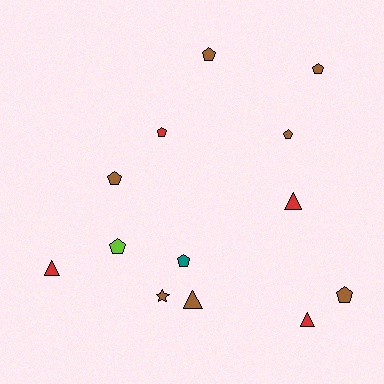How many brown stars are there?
There is 1 brown star.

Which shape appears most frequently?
Pentagon, with 8 objects.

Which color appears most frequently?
Brown, with 7 objects.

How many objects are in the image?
There are 13 objects.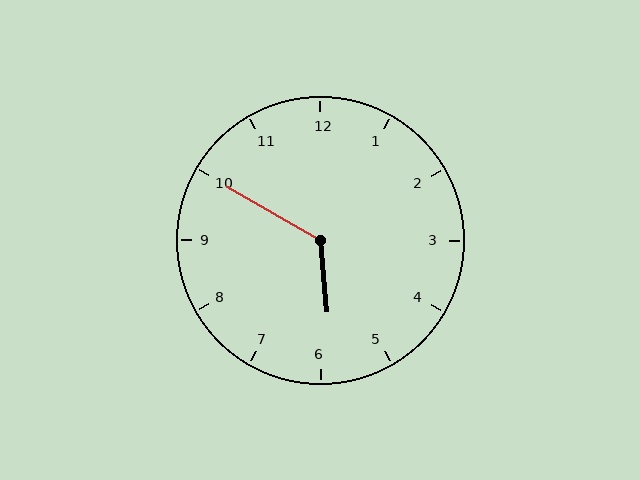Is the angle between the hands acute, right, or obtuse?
It is obtuse.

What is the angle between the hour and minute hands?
Approximately 125 degrees.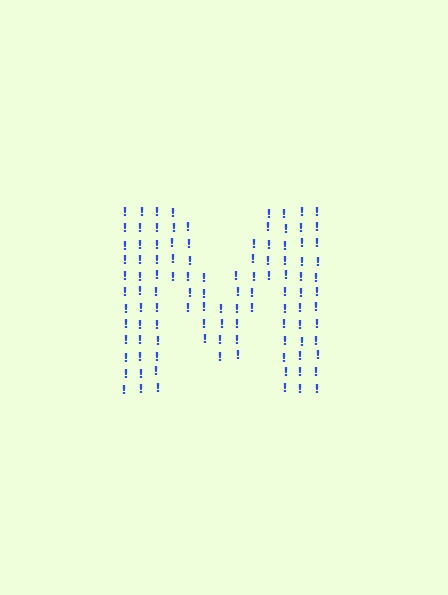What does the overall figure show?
The overall figure shows the letter M.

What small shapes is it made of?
It is made of small exclamation marks.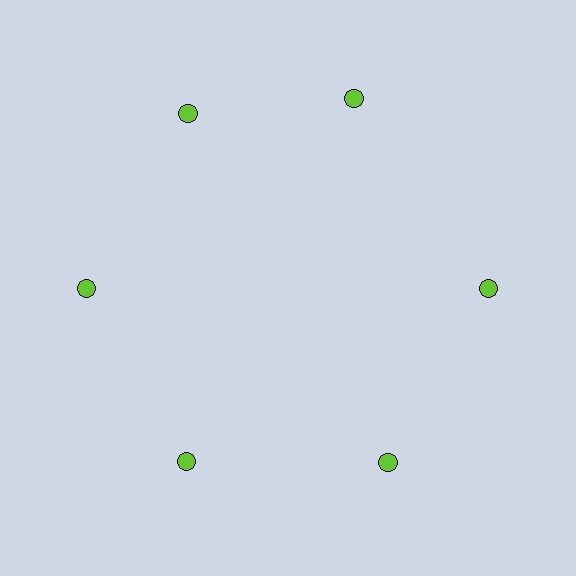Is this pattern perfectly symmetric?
No. The 6 lime circles are arranged in a ring, but one element near the 1 o'clock position is rotated out of alignment along the ring, breaking the 6-fold rotational symmetry.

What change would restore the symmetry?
The symmetry would be restored by rotating it back into even spacing with its neighbors so that all 6 circles sit at equal angles and equal distance from the center.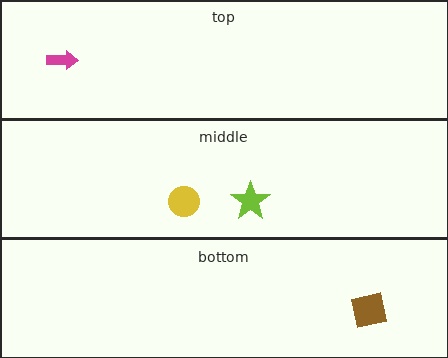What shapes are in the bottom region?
The brown square.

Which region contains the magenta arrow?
The top region.